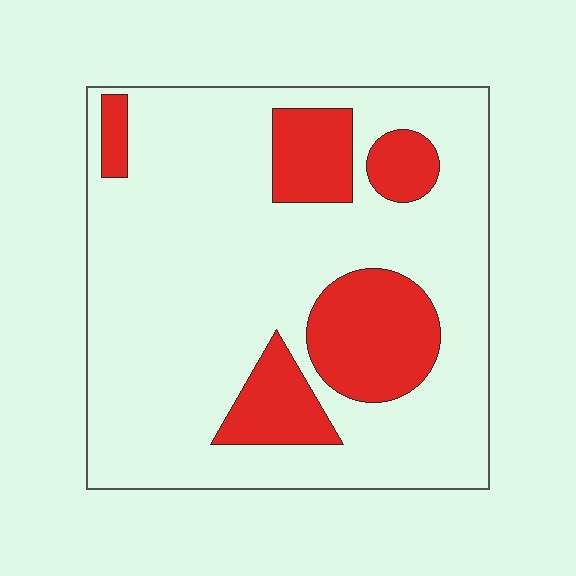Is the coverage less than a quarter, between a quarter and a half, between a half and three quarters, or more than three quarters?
Less than a quarter.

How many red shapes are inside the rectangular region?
5.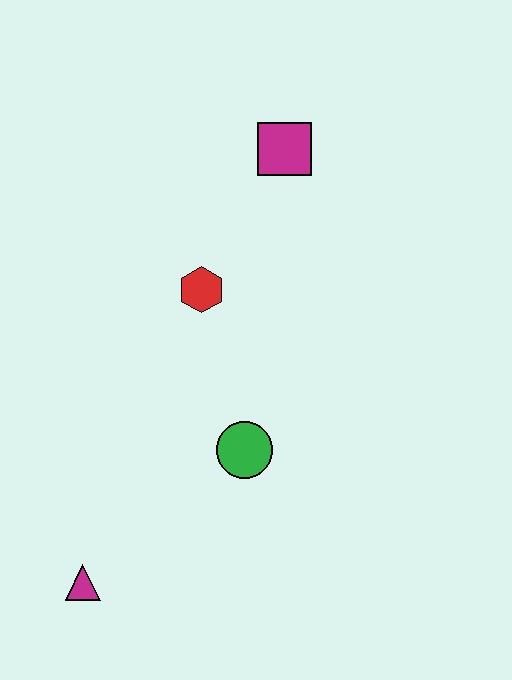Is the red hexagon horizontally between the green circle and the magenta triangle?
Yes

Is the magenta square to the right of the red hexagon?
Yes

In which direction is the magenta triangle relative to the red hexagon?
The magenta triangle is below the red hexagon.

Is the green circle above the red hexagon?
No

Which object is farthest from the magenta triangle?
The magenta square is farthest from the magenta triangle.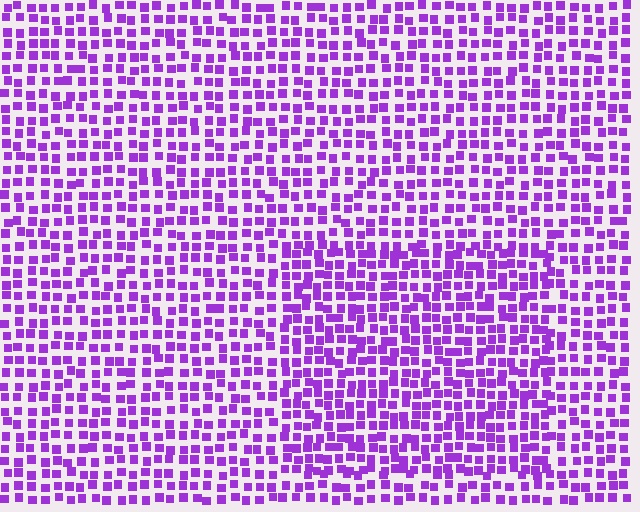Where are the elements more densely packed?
The elements are more densely packed inside the rectangle boundary.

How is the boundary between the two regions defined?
The boundary is defined by a change in element density (approximately 1.4x ratio). All elements are the same color, size, and shape.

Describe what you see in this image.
The image contains small purple elements arranged at two different densities. A rectangle-shaped region is visible where the elements are more densely packed than the surrounding area.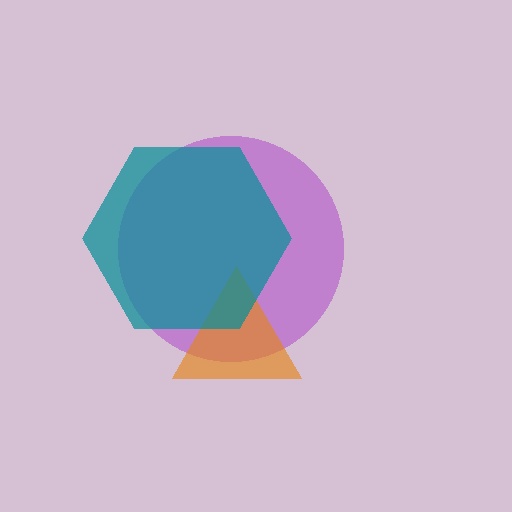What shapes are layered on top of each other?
The layered shapes are: a purple circle, an orange triangle, a teal hexagon.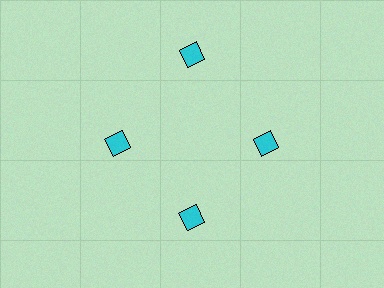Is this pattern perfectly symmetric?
No. The 4 cyan diamonds are arranged in a ring, but one element near the 12 o'clock position is pushed outward from the center, breaking the 4-fold rotational symmetry.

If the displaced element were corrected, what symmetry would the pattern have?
It would have 4-fold rotational symmetry — the pattern would map onto itself every 90 degrees.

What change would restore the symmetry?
The symmetry would be restored by moving it inward, back onto the ring so that all 4 diamonds sit at equal angles and equal distance from the center.